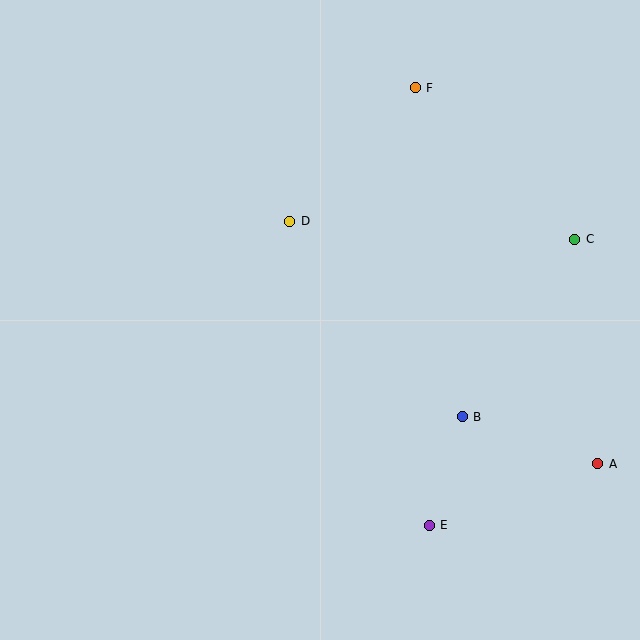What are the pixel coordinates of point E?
Point E is at (429, 525).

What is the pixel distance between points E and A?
The distance between E and A is 179 pixels.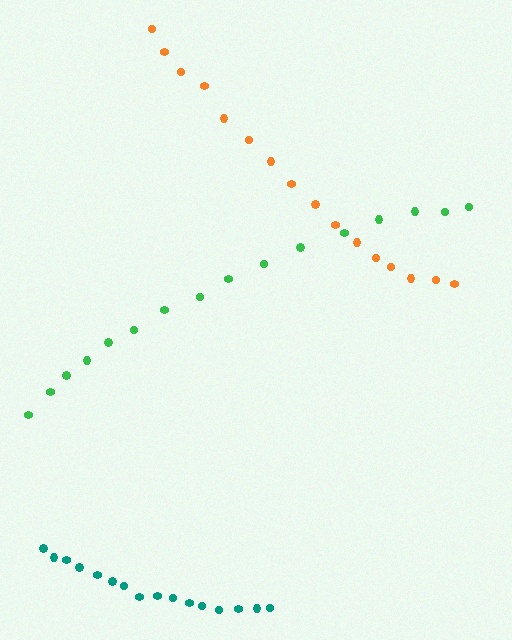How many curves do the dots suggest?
There are 3 distinct paths.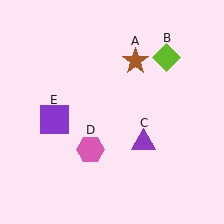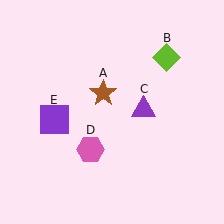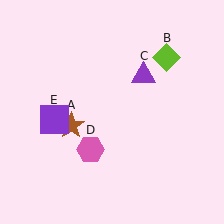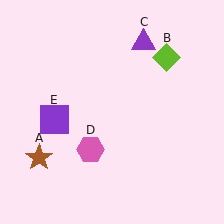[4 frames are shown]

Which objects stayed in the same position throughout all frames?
Lime diamond (object B) and pink hexagon (object D) and purple square (object E) remained stationary.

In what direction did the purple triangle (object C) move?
The purple triangle (object C) moved up.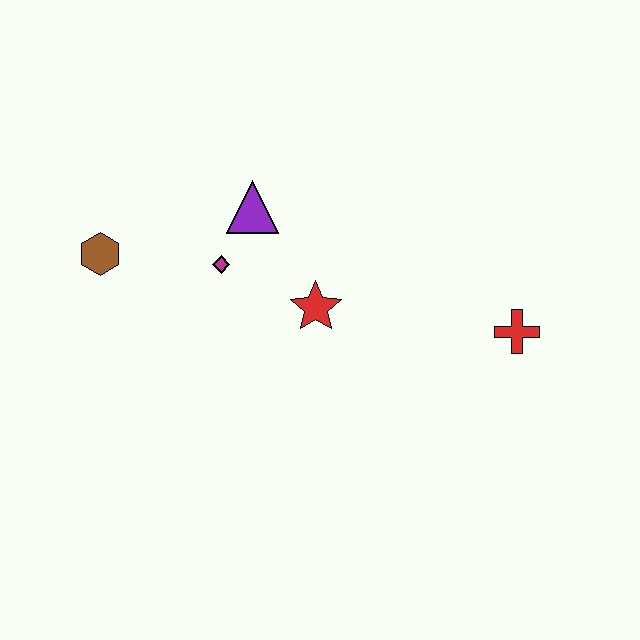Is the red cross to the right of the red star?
Yes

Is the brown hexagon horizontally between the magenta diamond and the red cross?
No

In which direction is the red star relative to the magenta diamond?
The red star is to the right of the magenta diamond.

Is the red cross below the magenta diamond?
Yes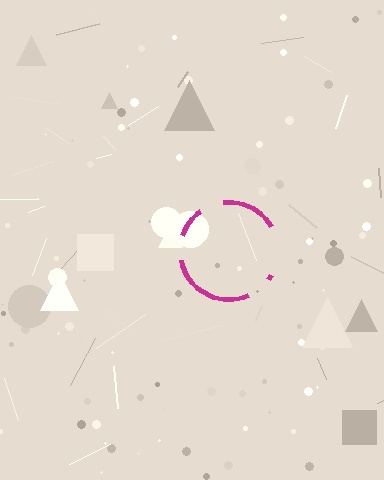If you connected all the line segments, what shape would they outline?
They would outline a circle.